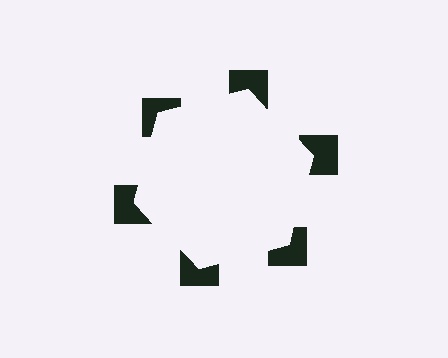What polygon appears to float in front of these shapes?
An illusory hexagon — its edges are inferred from the aligned wedge cuts in the notched squares, not physically drawn.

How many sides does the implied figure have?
6 sides.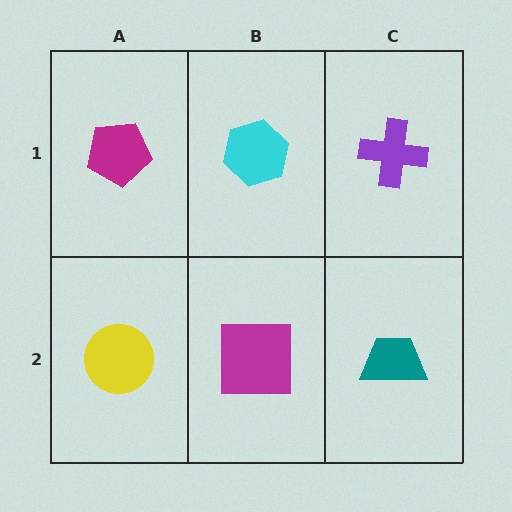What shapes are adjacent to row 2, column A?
A magenta pentagon (row 1, column A), a magenta square (row 2, column B).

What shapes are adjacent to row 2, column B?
A cyan hexagon (row 1, column B), a yellow circle (row 2, column A), a teal trapezoid (row 2, column C).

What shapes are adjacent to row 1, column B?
A magenta square (row 2, column B), a magenta pentagon (row 1, column A), a purple cross (row 1, column C).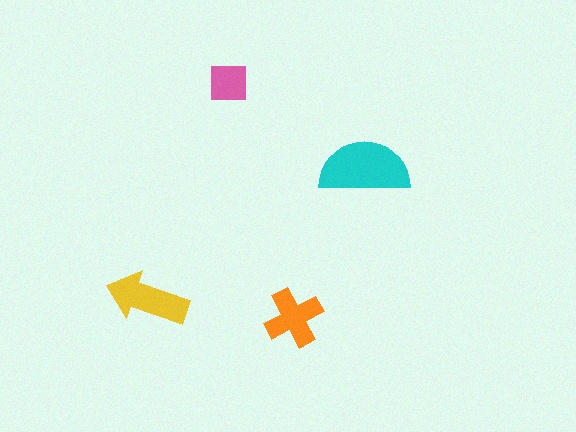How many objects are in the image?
There are 4 objects in the image.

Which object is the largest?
The cyan semicircle.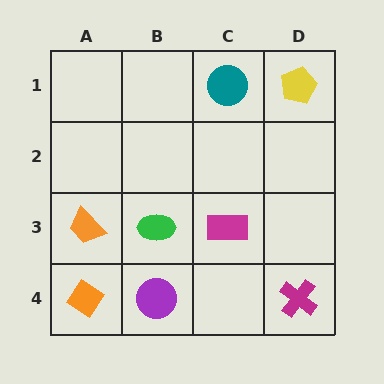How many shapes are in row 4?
3 shapes.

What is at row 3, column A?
An orange trapezoid.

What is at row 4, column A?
An orange diamond.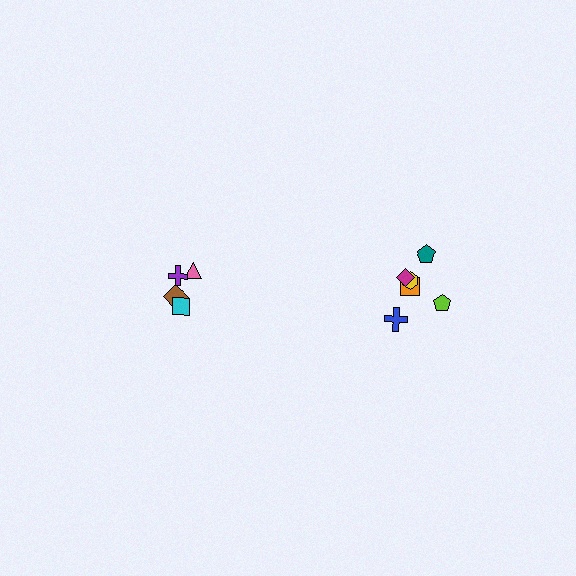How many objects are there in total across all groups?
There are 10 objects.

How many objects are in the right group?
There are 6 objects.